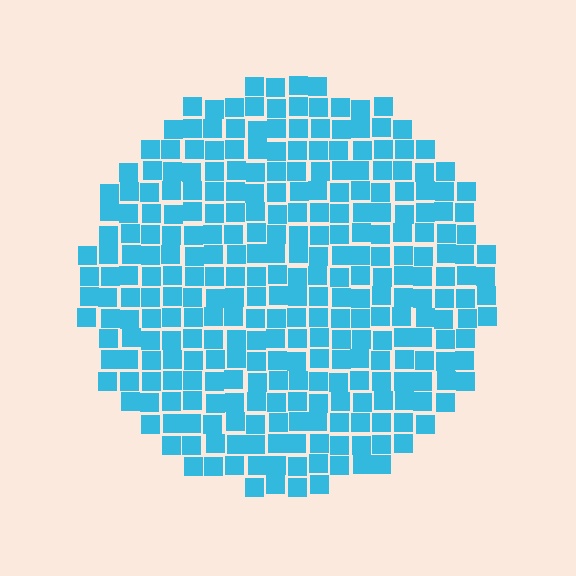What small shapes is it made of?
It is made of small squares.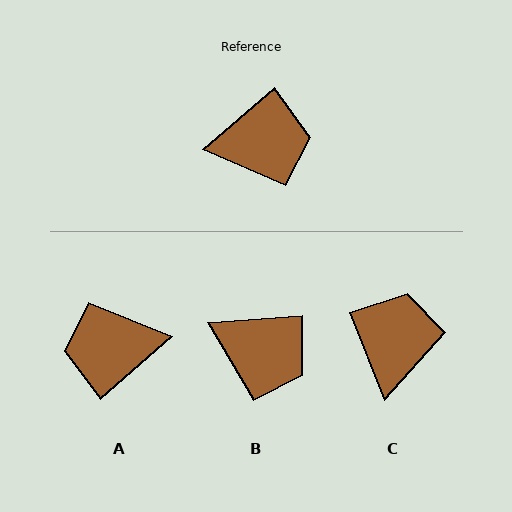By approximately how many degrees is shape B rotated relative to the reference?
Approximately 36 degrees clockwise.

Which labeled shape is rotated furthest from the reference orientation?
A, about 179 degrees away.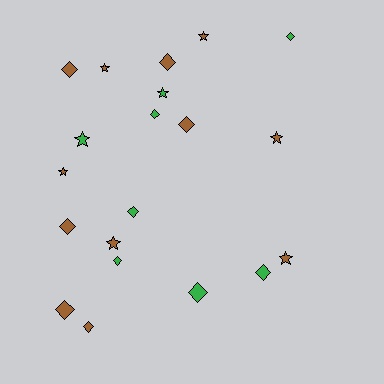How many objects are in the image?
There are 20 objects.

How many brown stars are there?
There are 6 brown stars.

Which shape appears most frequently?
Diamond, with 12 objects.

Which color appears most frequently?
Brown, with 12 objects.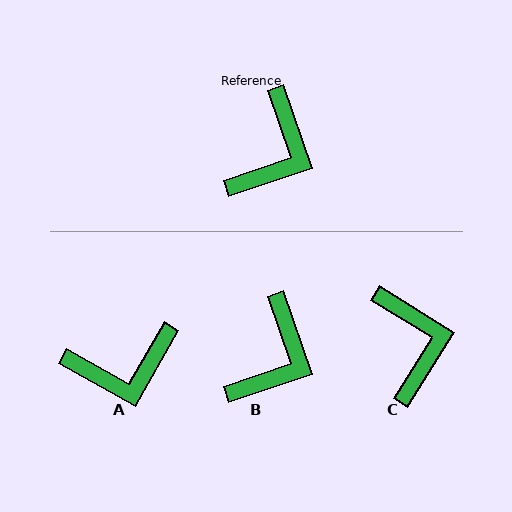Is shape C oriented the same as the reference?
No, it is off by about 39 degrees.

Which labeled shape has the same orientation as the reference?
B.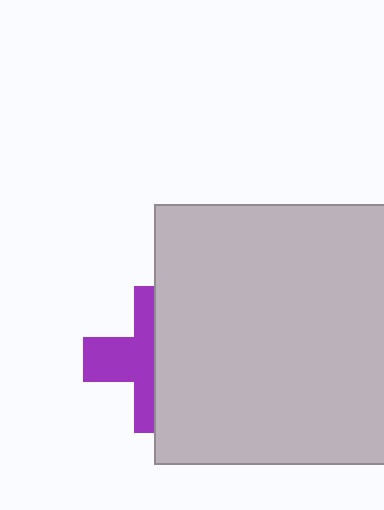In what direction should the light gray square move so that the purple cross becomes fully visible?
The light gray square should move right. That is the shortest direction to clear the overlap and leave the purple cross fully visible.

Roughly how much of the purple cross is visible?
About half of it is visible (roughly 46%).